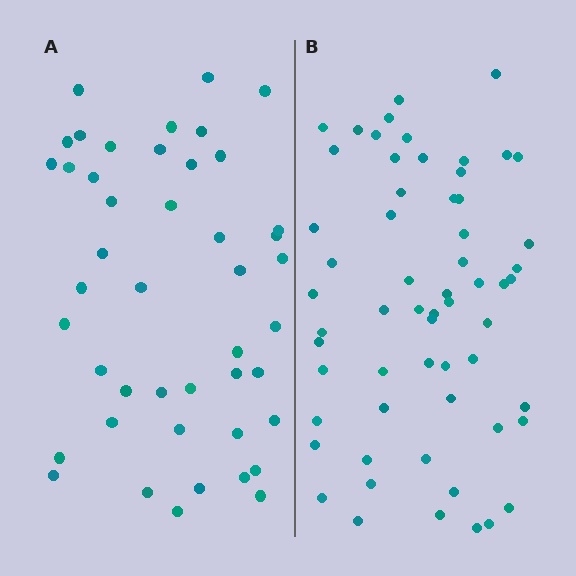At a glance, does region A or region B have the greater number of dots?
Region B (the right region) has more dots.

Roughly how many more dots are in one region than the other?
Region B has approximately 15 more dots than region A.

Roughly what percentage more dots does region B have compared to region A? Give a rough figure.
About 35% more.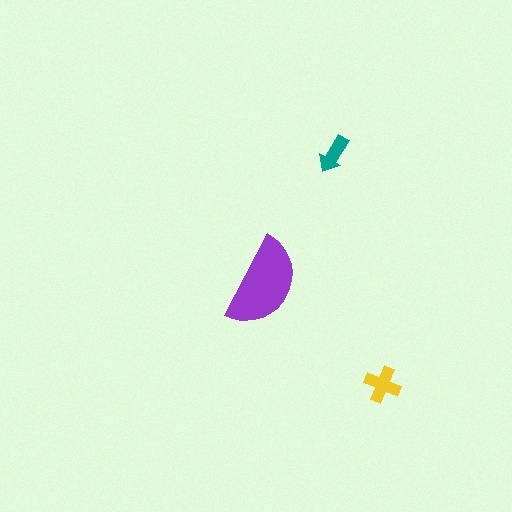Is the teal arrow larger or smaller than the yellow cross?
Smaller.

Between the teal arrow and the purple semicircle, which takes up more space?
The purple semicircle.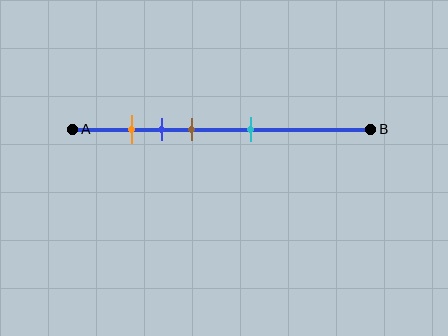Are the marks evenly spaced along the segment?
No, the marks are not evenly spaced.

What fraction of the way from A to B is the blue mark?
The blue mark is approximately 30% (0.3) of the way from A to B.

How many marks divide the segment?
There are 4 marks dividing the segment.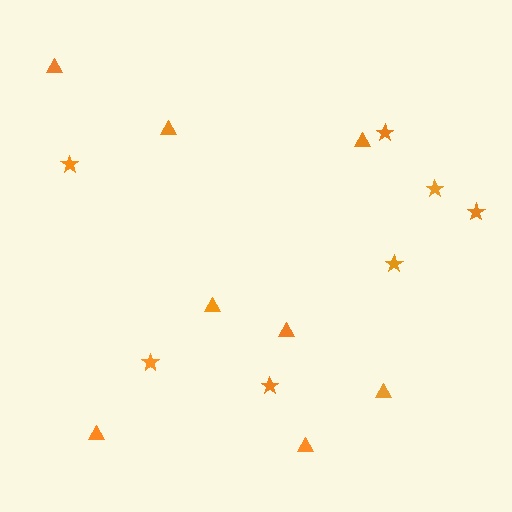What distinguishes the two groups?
There are 2 groups: one group of triangles (8) and one group of stars (7).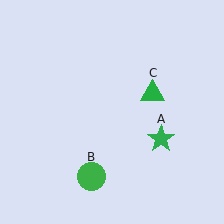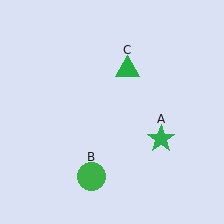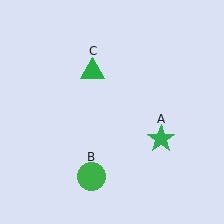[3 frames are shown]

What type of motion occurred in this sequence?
The green triangle (object C) rotated counterclockwise around the center of the scene.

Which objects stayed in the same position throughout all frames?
Green star (object A) and green circle (object B) remained stationary.